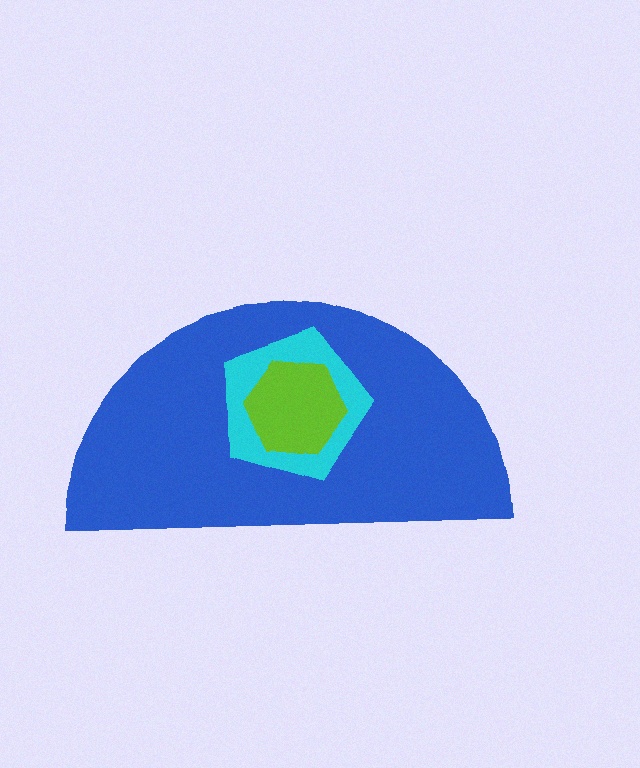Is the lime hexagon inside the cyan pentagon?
Yes.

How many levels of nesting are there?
3.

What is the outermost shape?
The blue semicircle.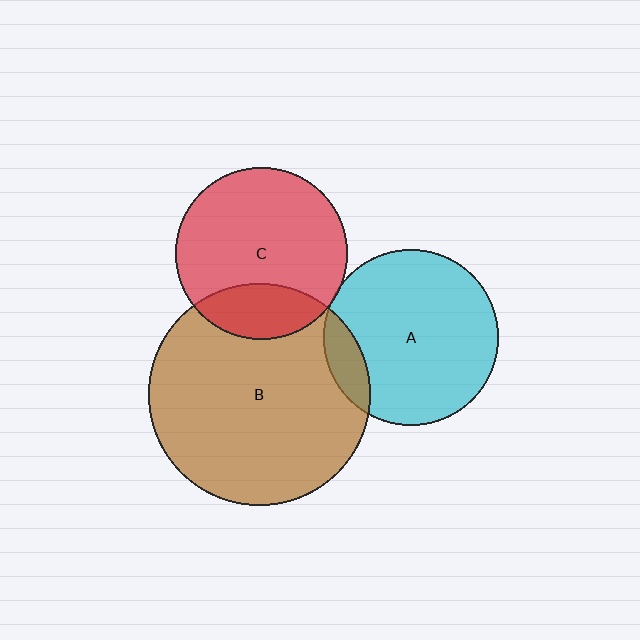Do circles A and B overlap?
Yes.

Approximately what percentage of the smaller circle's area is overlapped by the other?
Approximately 10%.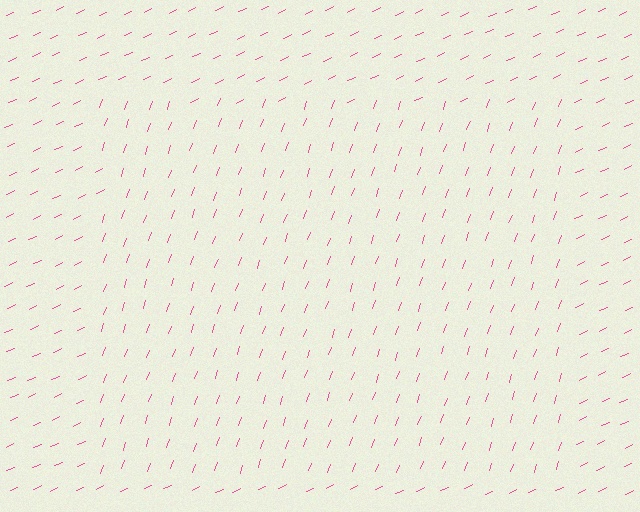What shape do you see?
I see a rectangle.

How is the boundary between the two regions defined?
The boundary is defined purely by a change in line orientation (approximately 45 degrees difference). All lines are the same color and thickness.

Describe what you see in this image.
The image is filled with small pink line segments. A rectangle region in the image has lines oriented differently from the surrounding lines, creating a visible texture boundary.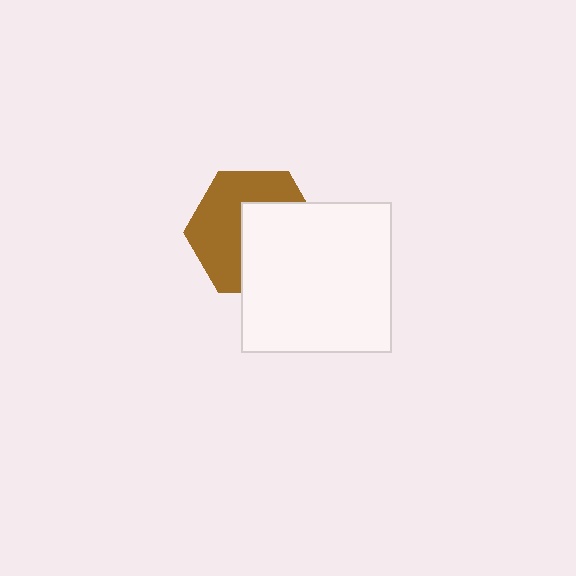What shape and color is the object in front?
The object in front is a white square.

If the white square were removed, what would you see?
You would see the complete brown hexagon.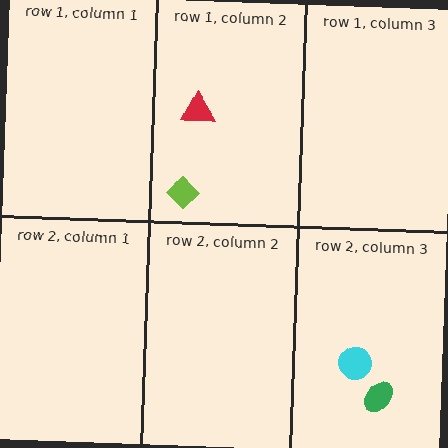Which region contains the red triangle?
The row 1, column 2 region.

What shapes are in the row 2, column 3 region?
The green ellipse, the cyan circle.